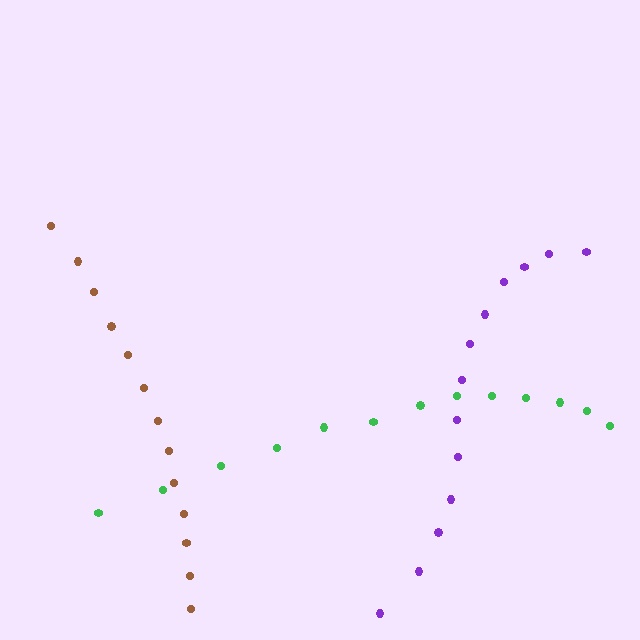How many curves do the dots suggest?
There are 3 distinct paths.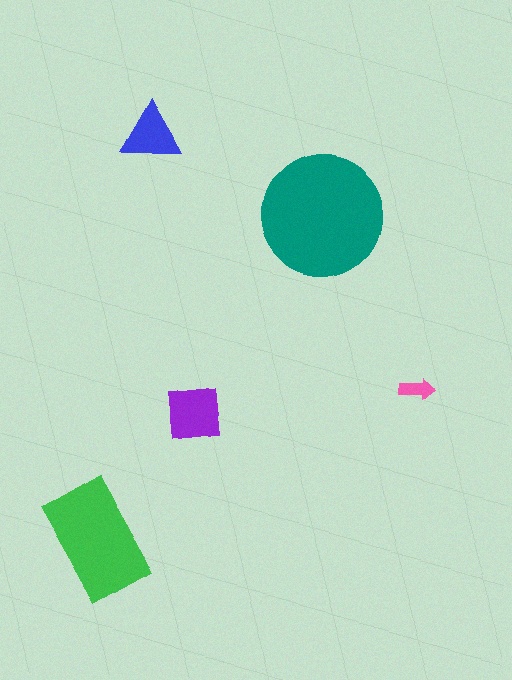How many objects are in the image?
There are 5 objects in the image.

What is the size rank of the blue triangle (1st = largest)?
4th.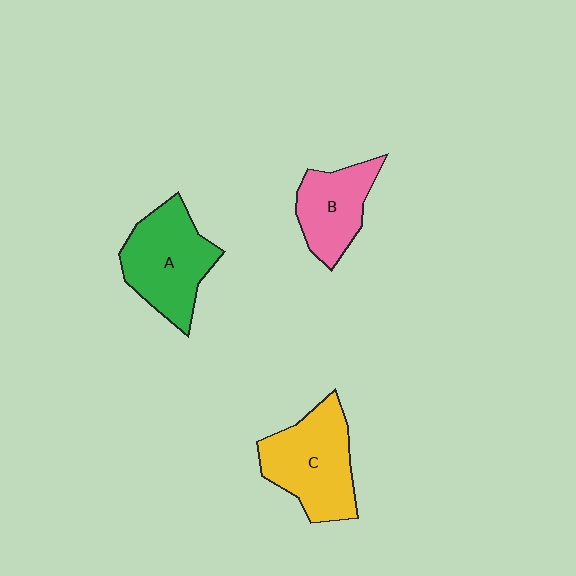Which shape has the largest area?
Shape C (yellow).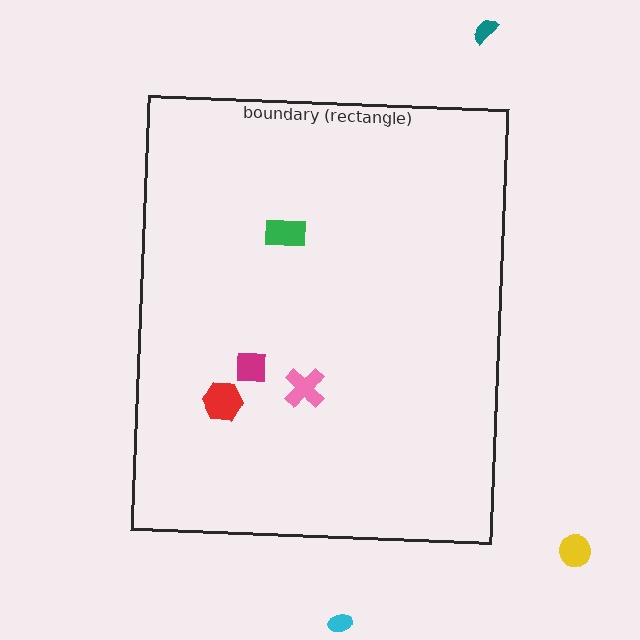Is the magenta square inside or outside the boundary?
Inside.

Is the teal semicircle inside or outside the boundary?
Outside.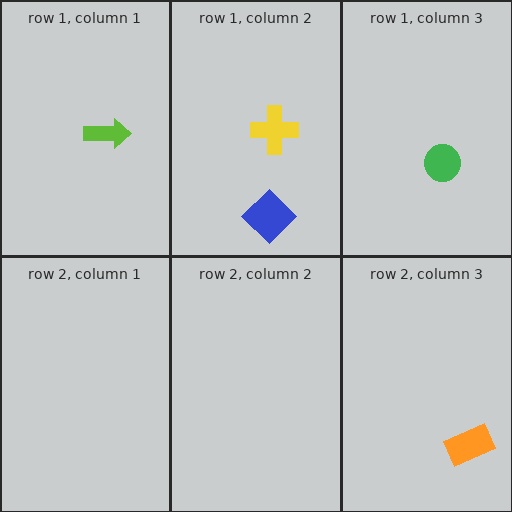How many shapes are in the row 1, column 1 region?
1.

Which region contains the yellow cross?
The row 1, column 2 region.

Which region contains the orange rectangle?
The row 2, column 3 region.